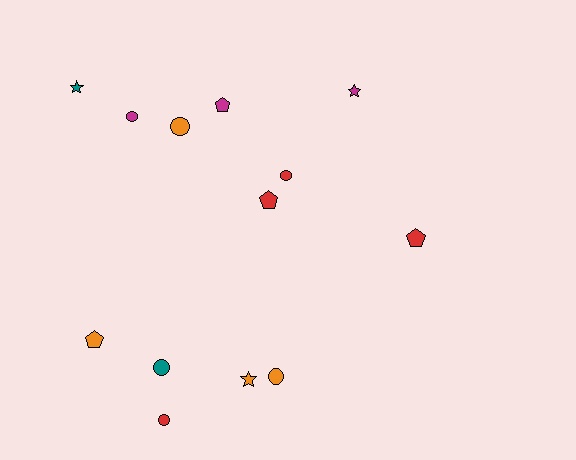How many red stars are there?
There are no red stars.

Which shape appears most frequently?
Circle, with 6 objects.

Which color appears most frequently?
Orange, with 4 objects.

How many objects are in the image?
There are 13 objects.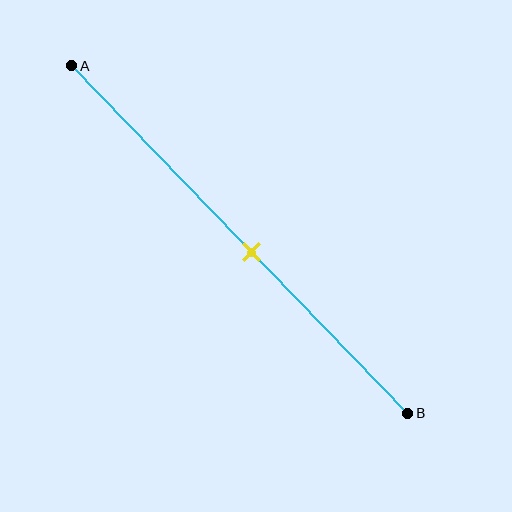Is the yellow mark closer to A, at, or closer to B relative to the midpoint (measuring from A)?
The yellow mark is closer to point B than the midpoint of segment AB.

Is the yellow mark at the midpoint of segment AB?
No, the mark is at about 55% from A, not at the 50% midpoint.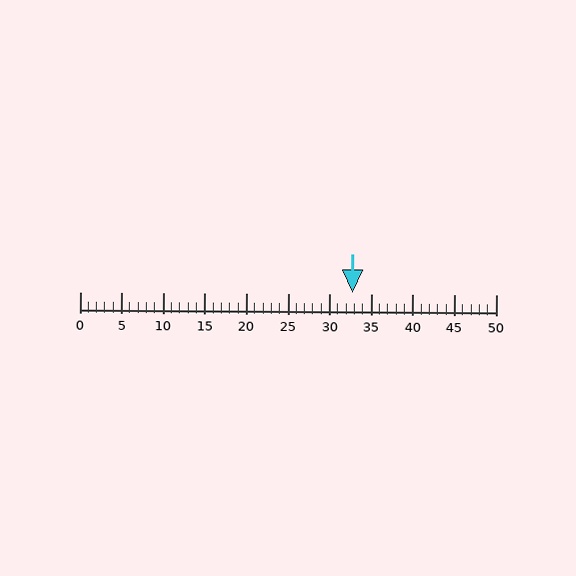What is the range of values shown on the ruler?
The ruler shows values from 0 to 50.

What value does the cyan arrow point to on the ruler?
The cyan arrow points to approximately 33.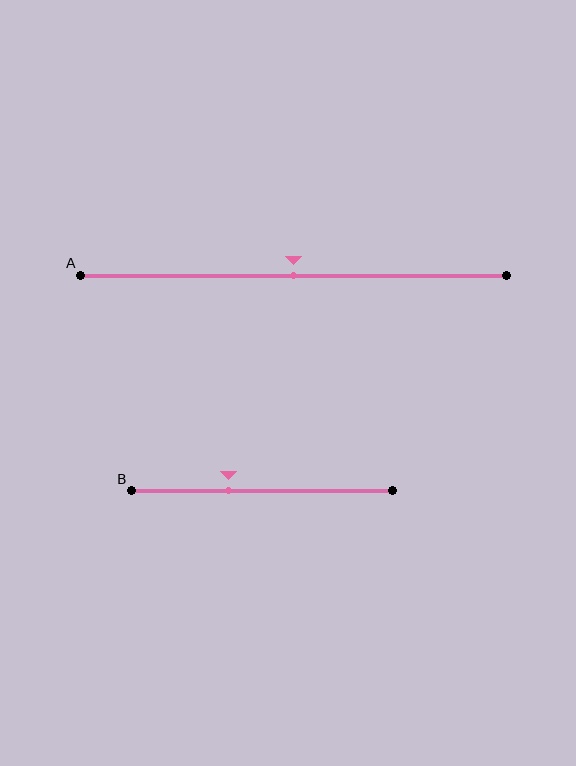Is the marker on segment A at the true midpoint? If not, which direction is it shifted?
Yes, the marker on segment A is at the true midpoint.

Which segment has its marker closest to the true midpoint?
Segment A has its marker closest to the true midpoint.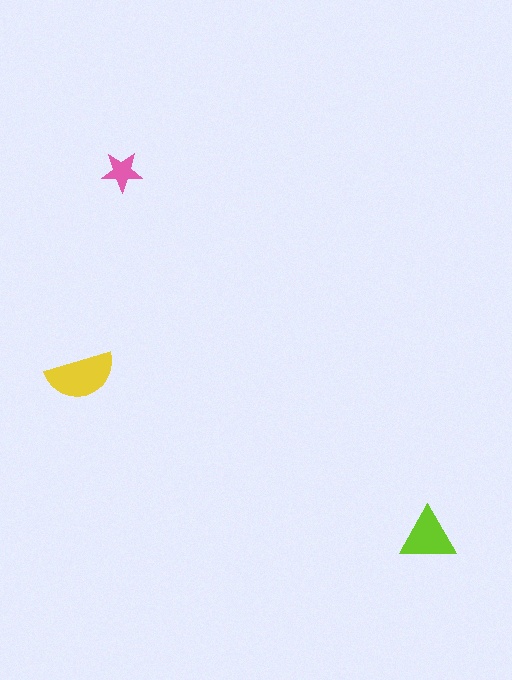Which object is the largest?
The yellow semicircle.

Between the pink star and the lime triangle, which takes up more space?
The lime triangle.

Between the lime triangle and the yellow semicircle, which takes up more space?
The yellow semicircle.